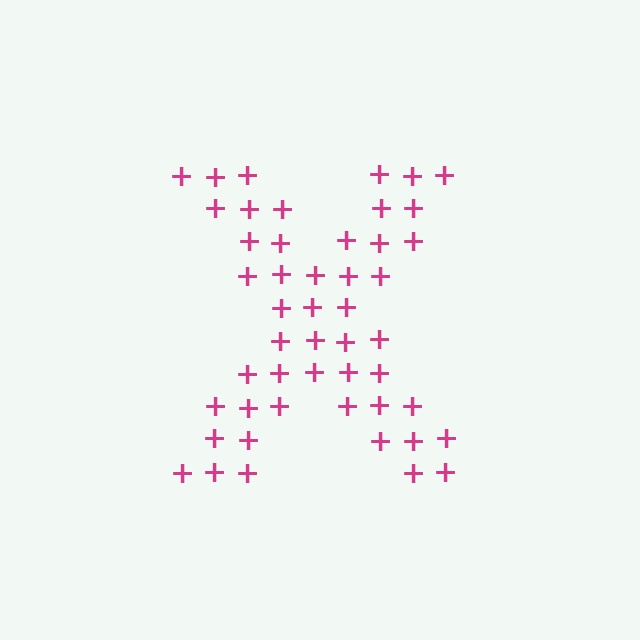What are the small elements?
The small elements are plus signs.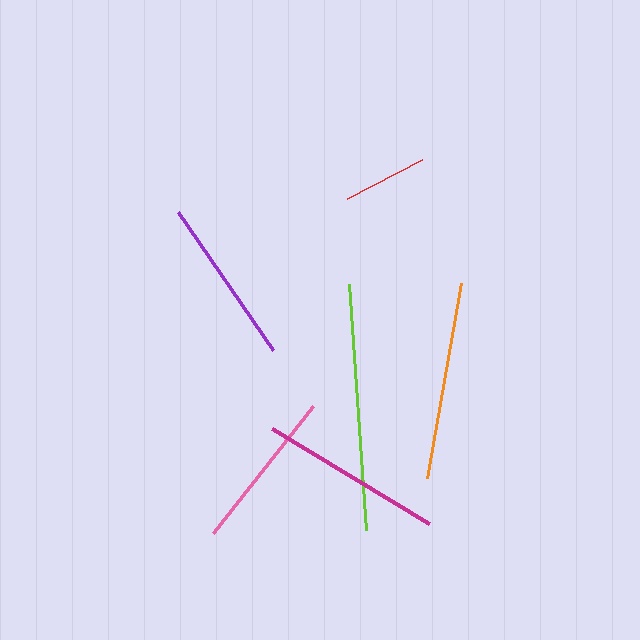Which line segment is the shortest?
The red line is the shortest at approximately 85 pixels.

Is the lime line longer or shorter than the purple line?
The lime line is longer than the purple line.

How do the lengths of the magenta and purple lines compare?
The magenta and purple lines are approximately the same length.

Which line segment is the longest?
The lime line is the longest at approximately 247 pixels.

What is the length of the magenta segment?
The magenta segment is approximately 183 pixels long.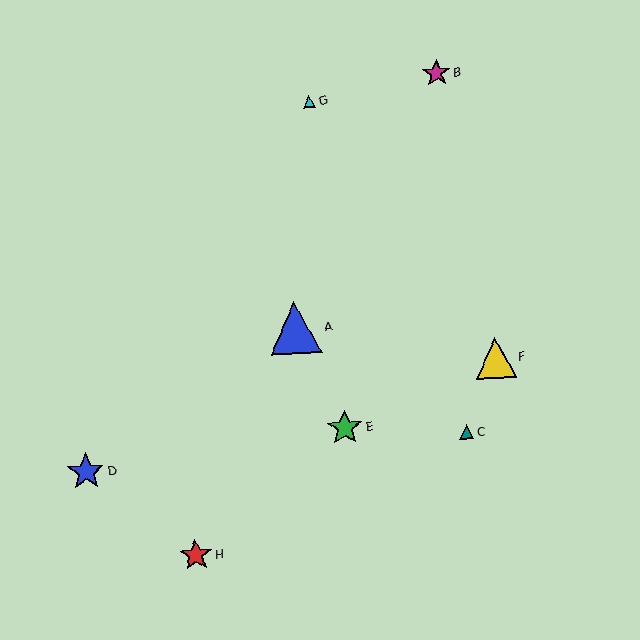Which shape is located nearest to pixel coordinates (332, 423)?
The green star (labeled E) at (345, 428) is nearest to that location.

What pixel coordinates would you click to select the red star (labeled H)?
Click at (196, 555) to select the red star H.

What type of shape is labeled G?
Shape G is a cyan triangle.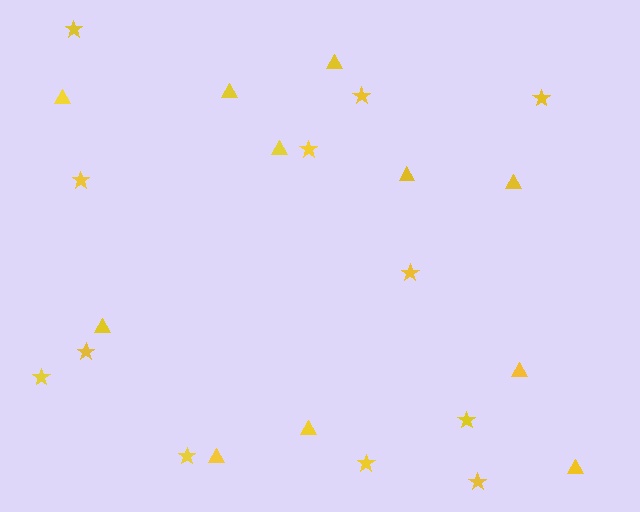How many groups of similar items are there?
There are 2 groups: one group of stars (12) and one group of triangles (11).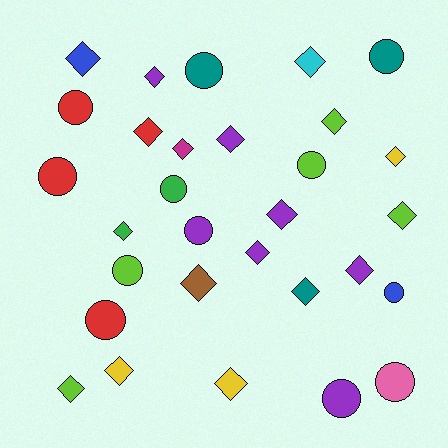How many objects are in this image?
There are 30 objects.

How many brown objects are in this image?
There is 1 brown object.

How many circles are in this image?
There are 12 circles.